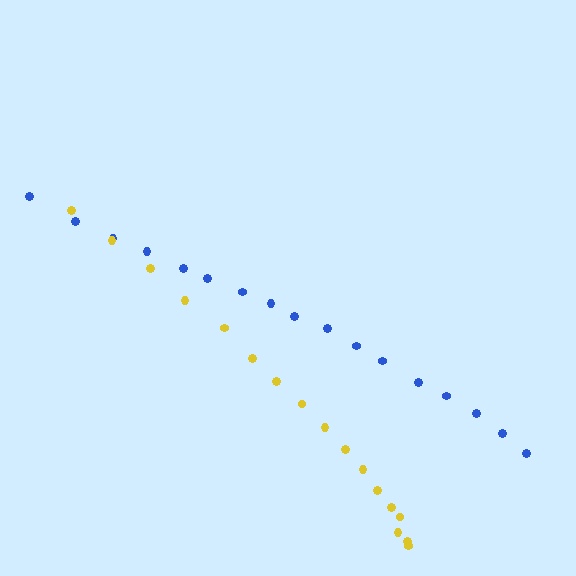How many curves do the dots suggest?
There are 2 distinct paths.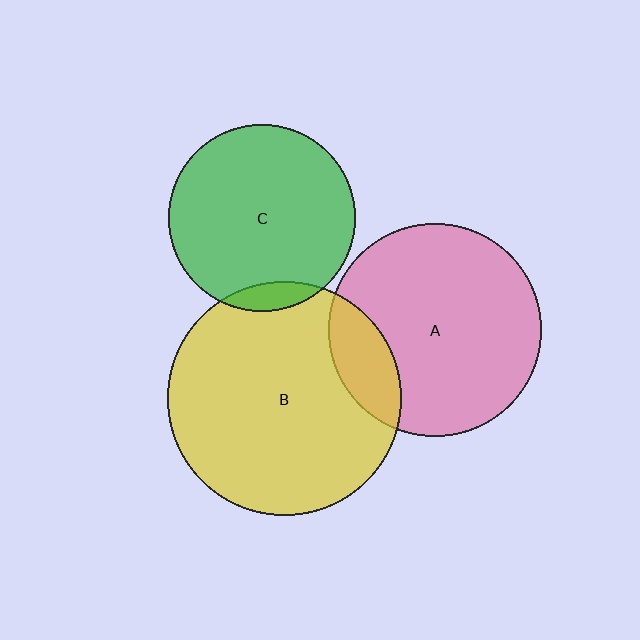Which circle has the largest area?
Circle B (yellow).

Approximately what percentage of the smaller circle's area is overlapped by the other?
Approximately 15%.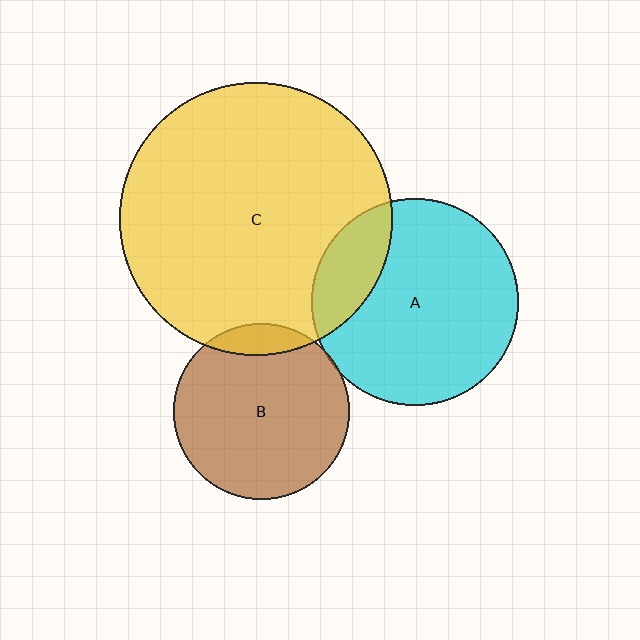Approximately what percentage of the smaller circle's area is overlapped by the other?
Approximately 20%.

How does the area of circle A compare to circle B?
Approximately 1.4 times.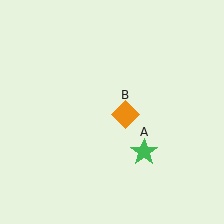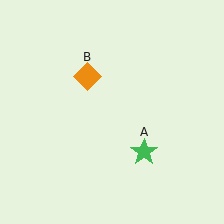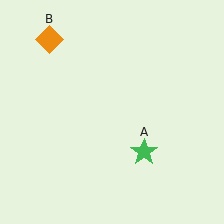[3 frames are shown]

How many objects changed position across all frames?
1 object changed position: orange diamond (object B).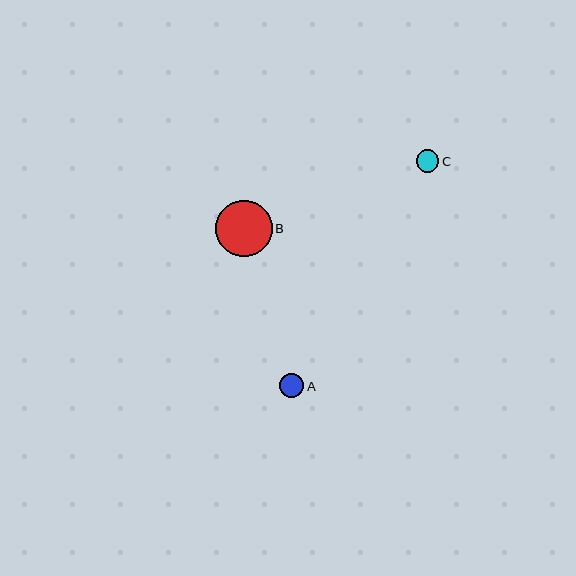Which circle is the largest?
Circle B is the largest with a size of approximately 57 pixels.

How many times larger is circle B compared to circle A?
Circle B is approximately 2.3 times the size of circle A.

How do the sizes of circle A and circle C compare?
Circle A and circle C are approximately the same size.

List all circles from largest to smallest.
From largest to smallest: B, A, C.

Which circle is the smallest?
Circle C is the smallest with a size of approximately 22 pixels.